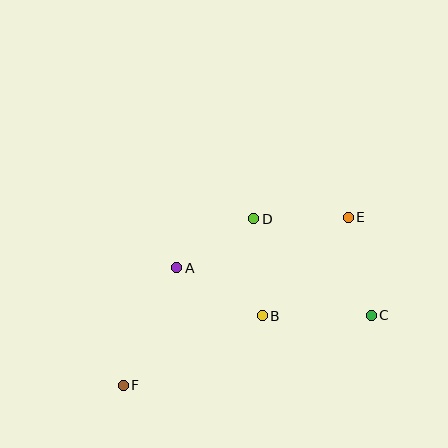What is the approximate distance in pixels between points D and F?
The distance between D and F is approximately 212 pixels.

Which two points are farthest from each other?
Points E and F are farthest from each other.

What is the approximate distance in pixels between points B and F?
The distance between B and F is approximately 156 pixels.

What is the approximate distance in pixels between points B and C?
The distance between B and C is approximately 109 pixels.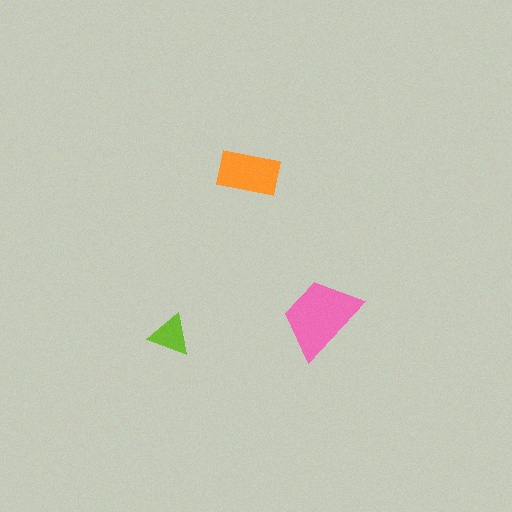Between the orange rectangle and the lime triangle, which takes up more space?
The orange rectangle.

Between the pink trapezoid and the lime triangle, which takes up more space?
The pink trapezoid.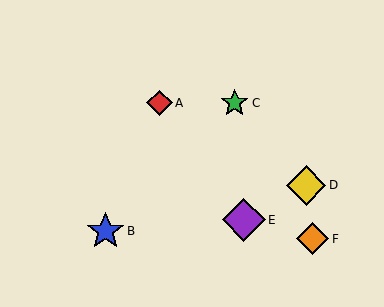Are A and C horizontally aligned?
Yes, both are at y≈103.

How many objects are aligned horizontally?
2 objects (A, C) are aligned horizontally.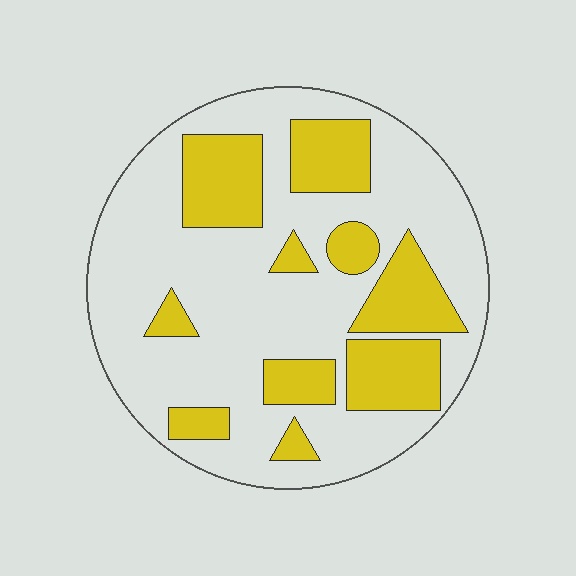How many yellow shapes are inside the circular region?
10.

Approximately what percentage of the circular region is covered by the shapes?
Approximately 30%.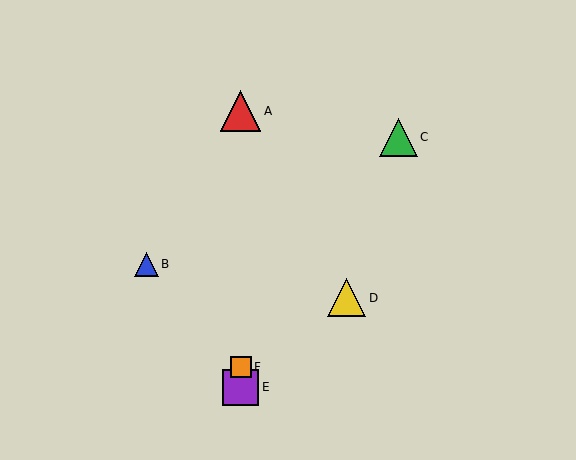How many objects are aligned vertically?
3 objects (A, E, F) are aligned vertically.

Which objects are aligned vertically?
Objects A, E, F are aligned vertically.